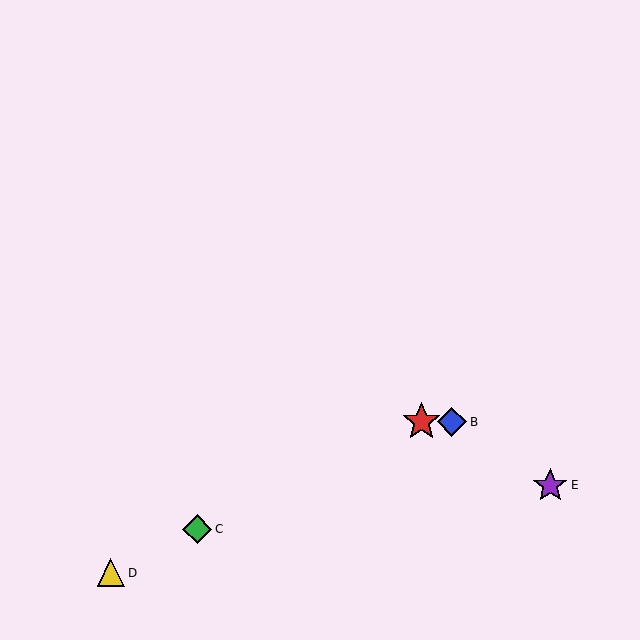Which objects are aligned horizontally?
Objects A, B are aligned horizontally.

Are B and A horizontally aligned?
Yes, both are at y≈422.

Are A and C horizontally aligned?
No, A is at y≈422 and C is at y≈529.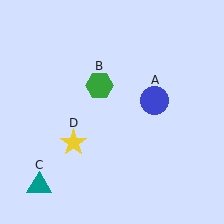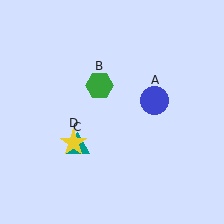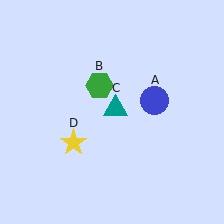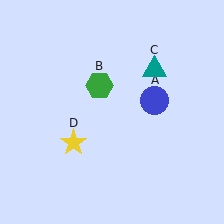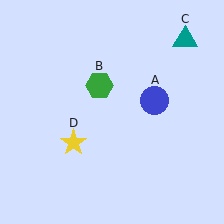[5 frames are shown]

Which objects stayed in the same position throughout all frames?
Blue circle (object A) and green hexagon (object B) and yellow star (object D) remained stationary.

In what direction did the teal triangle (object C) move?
The teal triangle (object C) moved up and to the right.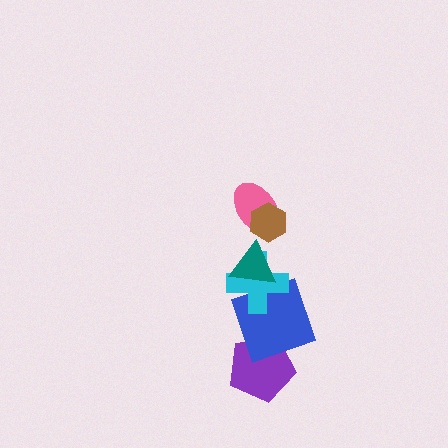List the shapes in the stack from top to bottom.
From top to bottom: the brown hexagon, the pink ellipse, the teal triangle, the cyan cross, the blue square, the purple pentagon.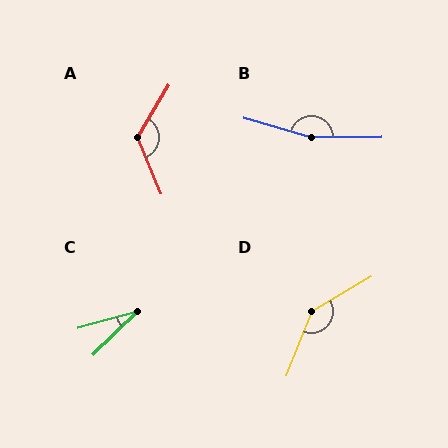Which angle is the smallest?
C, at approximately 29 degrees.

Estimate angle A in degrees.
Approximately 127 degrees.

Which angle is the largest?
B, at approximately 163 degrees.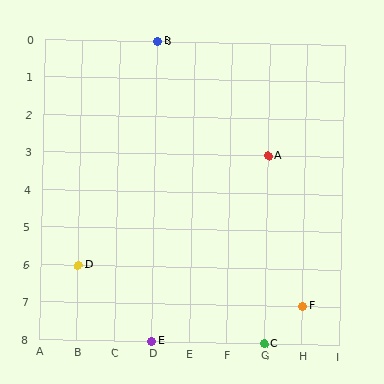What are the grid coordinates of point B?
Point B is at grid coordinates (D, 0).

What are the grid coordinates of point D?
Point D is at grid coordinates (B, 6).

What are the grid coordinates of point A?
Point A is at grid coordinates (G, 3).